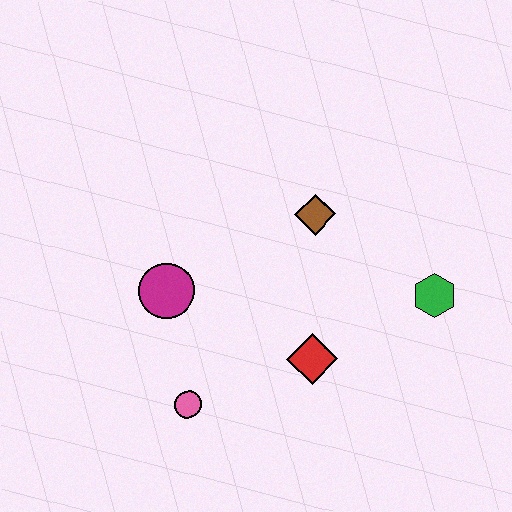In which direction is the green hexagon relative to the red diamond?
The green hexagon is to the right of the red diamond.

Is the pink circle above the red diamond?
No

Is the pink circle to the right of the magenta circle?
Yes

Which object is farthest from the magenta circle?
The green hexagon is farthest from the magenta circle.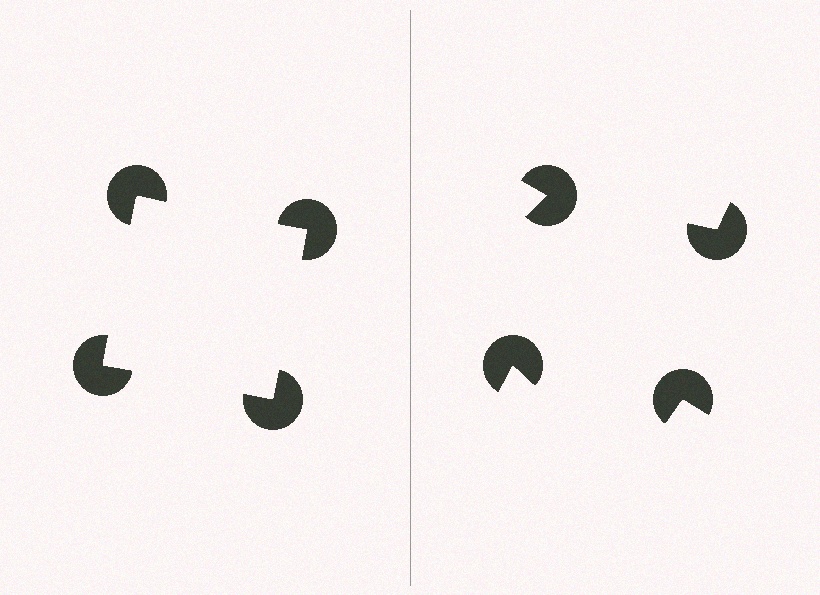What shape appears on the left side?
An illusory square.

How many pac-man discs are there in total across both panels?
8 — 4 on each side.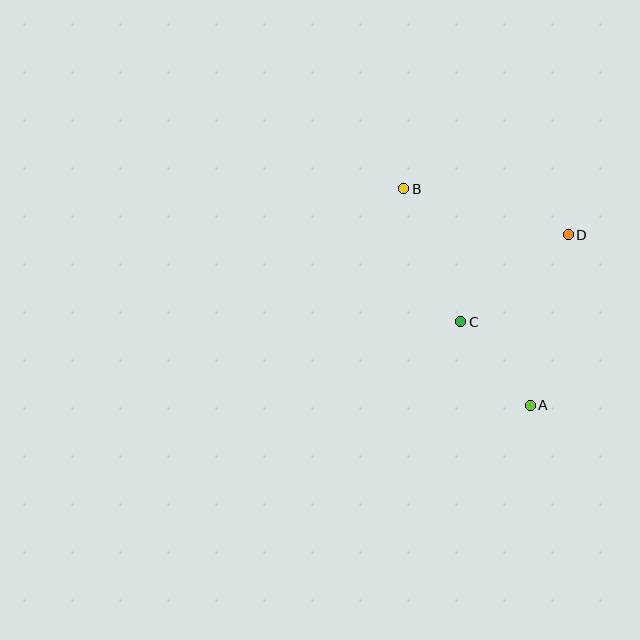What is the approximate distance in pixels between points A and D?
The distance between A and D is approximately 175 pixels.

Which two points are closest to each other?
Points A and C are closest to each other.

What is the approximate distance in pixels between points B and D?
The distance between B and D is approximately 171 pixels.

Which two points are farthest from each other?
Points A and B are farthest from each other.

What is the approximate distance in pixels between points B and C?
The distance between B and C is approximately 145 pixels.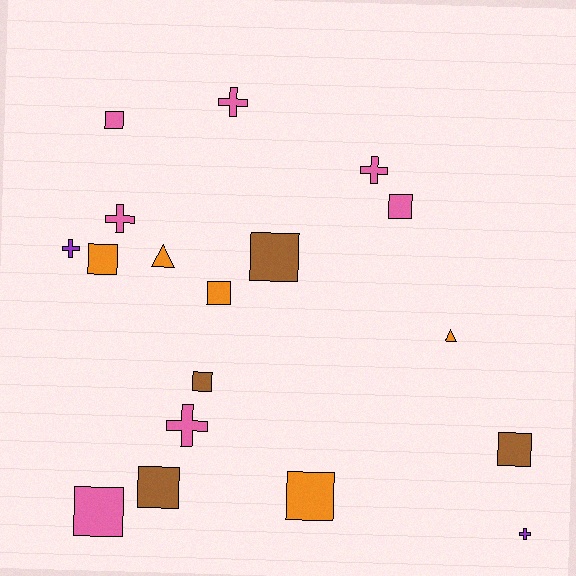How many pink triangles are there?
There are no pink triangles.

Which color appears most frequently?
Pink, with 7 objects.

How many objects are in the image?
There are 18 objects.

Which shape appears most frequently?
Square, with 10 objects.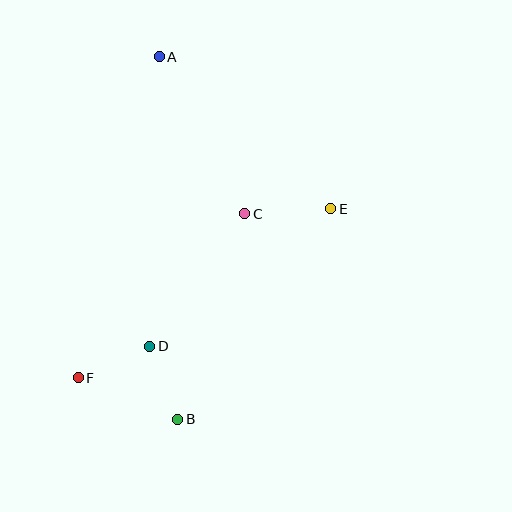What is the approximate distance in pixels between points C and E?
The distance between C and E is approximately 86 pixels.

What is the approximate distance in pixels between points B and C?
The distance between B and C is approximately 216 pixels.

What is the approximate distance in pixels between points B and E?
The distance between B and E is approximately 260 pixels.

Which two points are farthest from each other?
Points A and B are farthest from each other.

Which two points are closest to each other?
Points B and D are closest to each other.